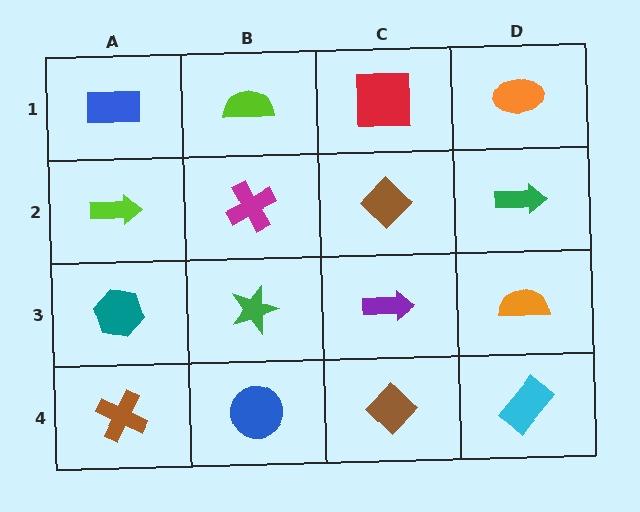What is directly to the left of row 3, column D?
A purple arrow.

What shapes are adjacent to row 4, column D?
An orange semicircle (row 3, column D), a brown diamond (row 4, column C).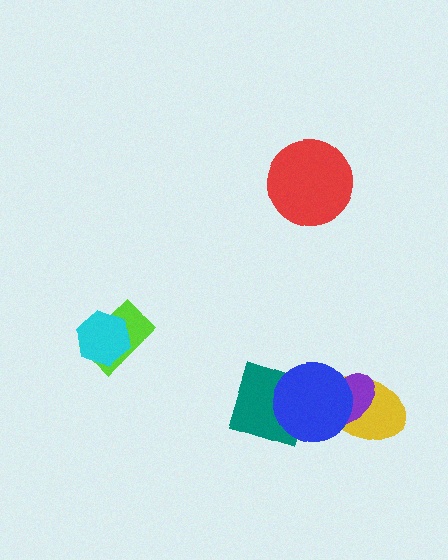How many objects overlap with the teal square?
1 object overlaps with the teal square.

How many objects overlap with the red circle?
0 objects overlap with the red circle.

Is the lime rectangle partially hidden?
Yes, it is partially covered by another shape.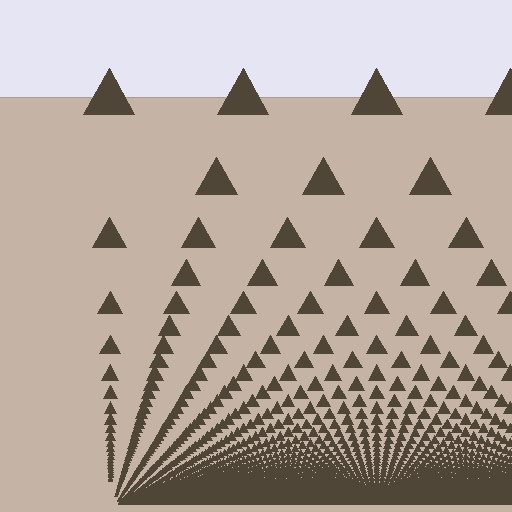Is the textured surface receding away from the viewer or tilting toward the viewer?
The surface appears to tilt toward the viewer. Texture elements get larger and sparser toward the top.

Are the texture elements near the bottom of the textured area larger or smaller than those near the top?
Smaller. The gradient is inverted — elements near the bottom are smaller and denser.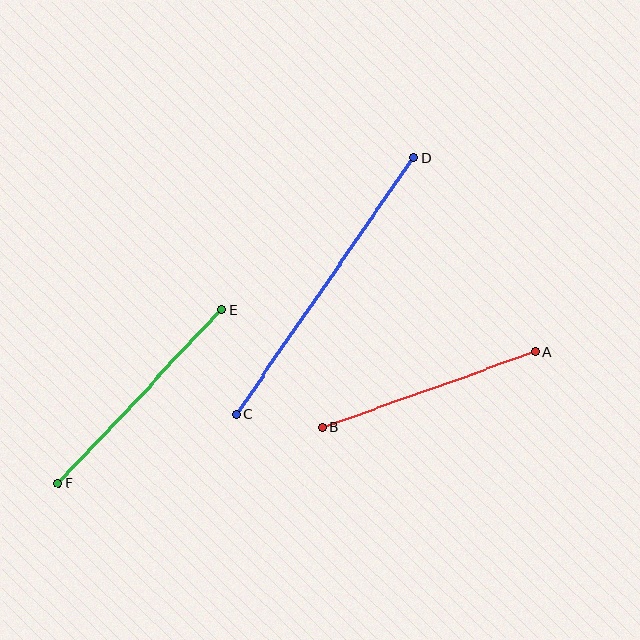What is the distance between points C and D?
The distance is approximately 312 pixels.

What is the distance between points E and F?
The distance is approximately 239 pixels.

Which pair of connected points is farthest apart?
Points C and D are farthest apart.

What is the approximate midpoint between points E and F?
The midpoint is at approximately (140, 397) pixels.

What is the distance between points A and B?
The distance is approximately 226 pixels.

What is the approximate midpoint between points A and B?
The midpoint is at approximately (429, 389) pixels.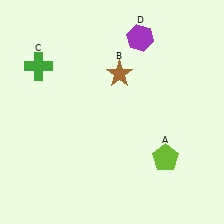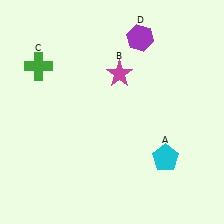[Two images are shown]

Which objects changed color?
A changed from lime to cyan. B changed from brown to magenta.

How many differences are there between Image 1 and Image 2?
There are 2 differences between the two images.